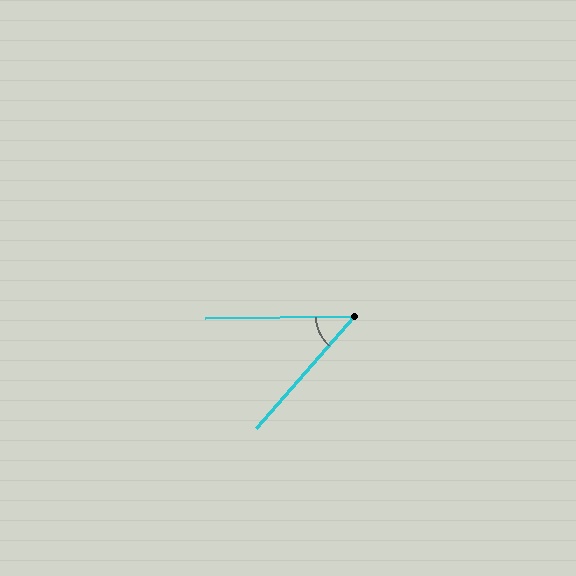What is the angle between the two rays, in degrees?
Approximately 48 degrees.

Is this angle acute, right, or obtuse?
It is acute.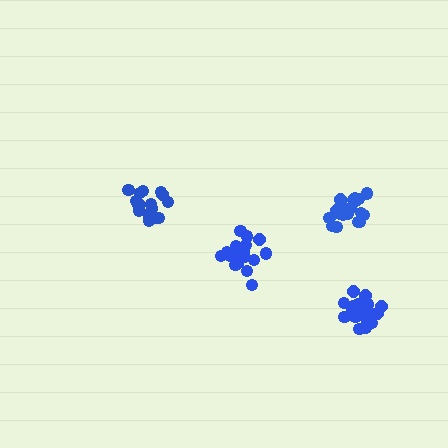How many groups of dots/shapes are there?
There are 4 groups.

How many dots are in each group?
Group 1: 16 dots, Group 2: 19 dots, Group 3: 21 dots, Group 4: 20 dots (76 total).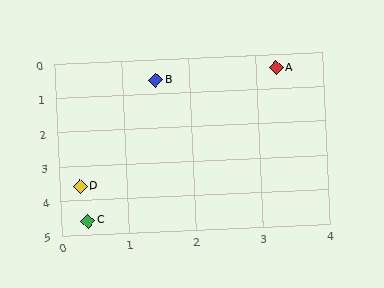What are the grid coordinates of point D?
Point D is at approximately (0.3, 3.6).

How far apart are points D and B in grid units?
Points D and B are about 3.2 grid units apart.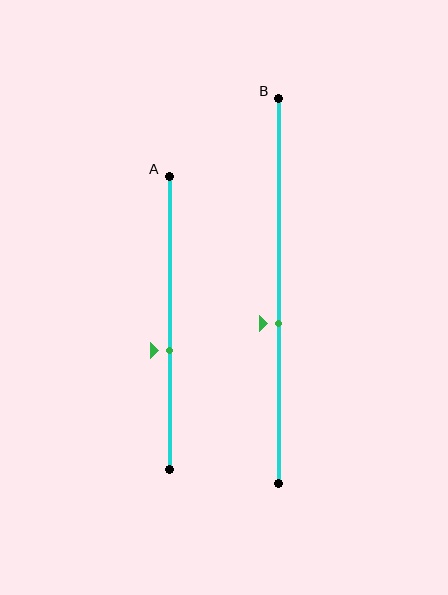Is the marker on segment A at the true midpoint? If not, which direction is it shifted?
No, the marker on segment A is shifted downward by about 9% of the segment length.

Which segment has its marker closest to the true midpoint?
Segment B has its marker closest to the true midpoint.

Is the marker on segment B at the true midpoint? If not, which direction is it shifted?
No, the marker on segment B is shifted downward by about 8% of the segment length.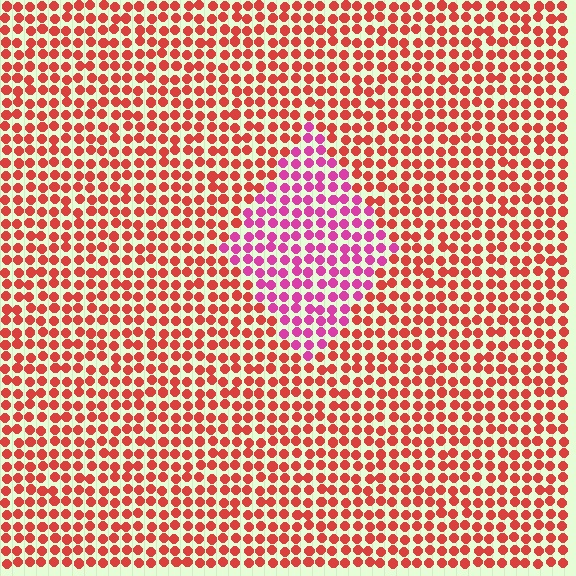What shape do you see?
I see a diamond.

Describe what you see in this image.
The image is filled with small red elements in a uniform arrangement. A diamond-shaped region is visible where the elements are tinted to a slightly different hue, forming a subtle color boundary.